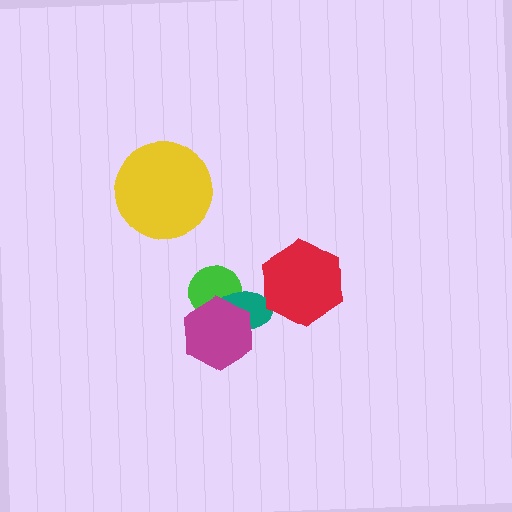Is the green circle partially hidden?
Yes, it is partially covered by another shape.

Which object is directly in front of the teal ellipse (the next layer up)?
The magenta hexagon is directly in front of the teal ellipse.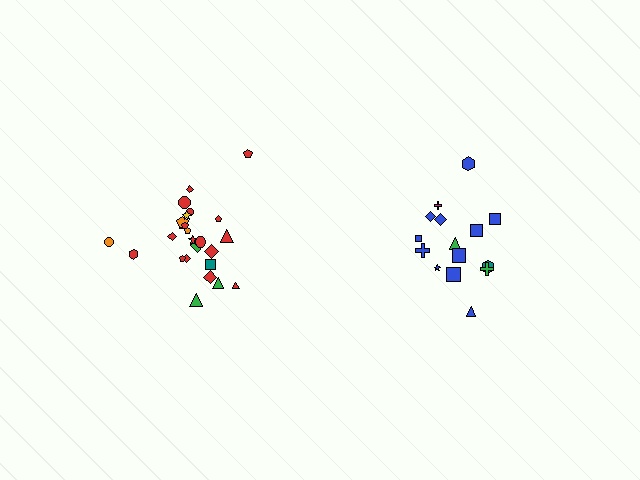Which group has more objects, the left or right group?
The left group.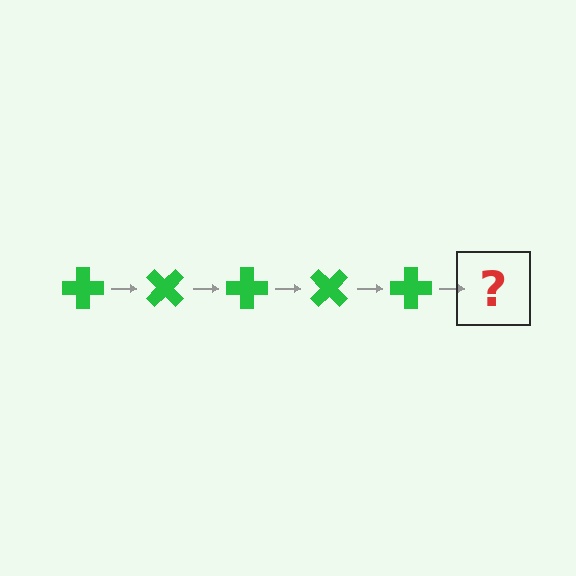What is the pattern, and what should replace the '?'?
The pattern is that the cross rotates 45 degrees each step. The '?' should be a green cross rotated 225 degrees.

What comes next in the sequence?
The next element should be a green cross rotated 225 degrees.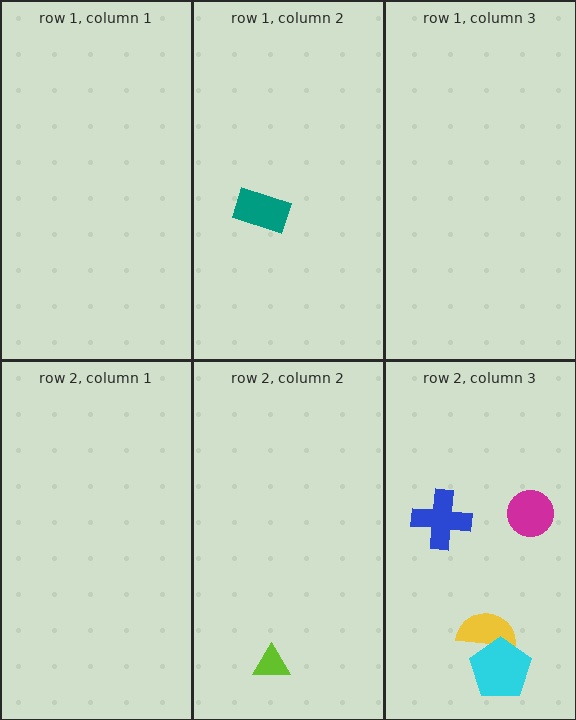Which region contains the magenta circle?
The row 2, column 3 region.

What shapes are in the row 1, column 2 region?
The teal rectangle.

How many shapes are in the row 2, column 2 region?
1.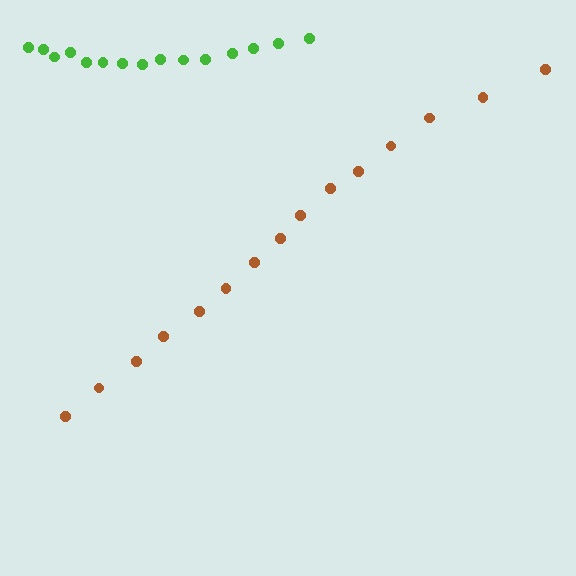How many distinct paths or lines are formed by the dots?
There are 2 distinct paths.